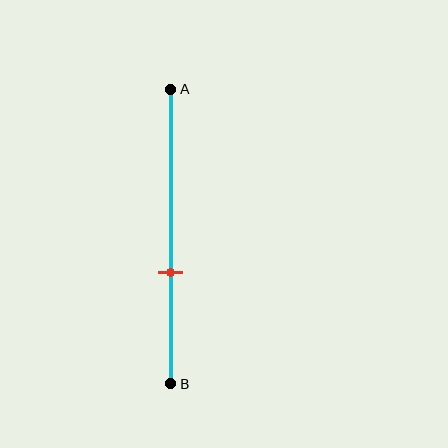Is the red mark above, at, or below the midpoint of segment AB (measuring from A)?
The red mark is below the midpoint of segment AB.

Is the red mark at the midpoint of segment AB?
No, the mark is at about 60% from A, not at the 50% midpoint.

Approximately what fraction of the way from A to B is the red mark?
The red mark is approximately 60% of the way from A to B.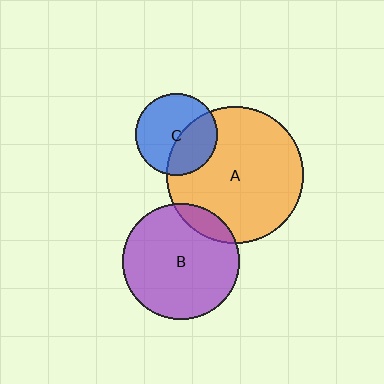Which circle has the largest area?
Circle A (orange).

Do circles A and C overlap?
Yes.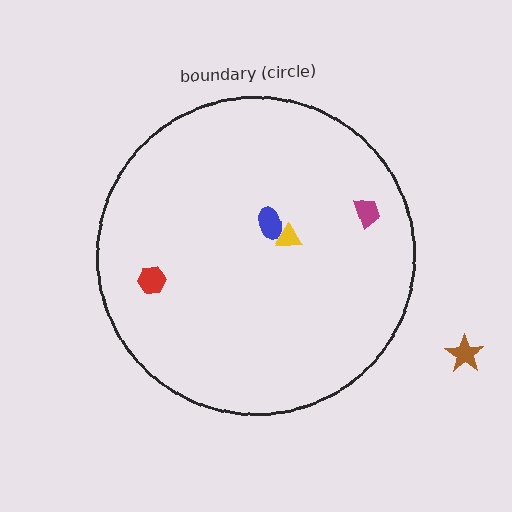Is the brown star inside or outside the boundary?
Outside.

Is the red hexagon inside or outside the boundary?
Inside.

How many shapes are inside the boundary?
4 inside, 1 outside.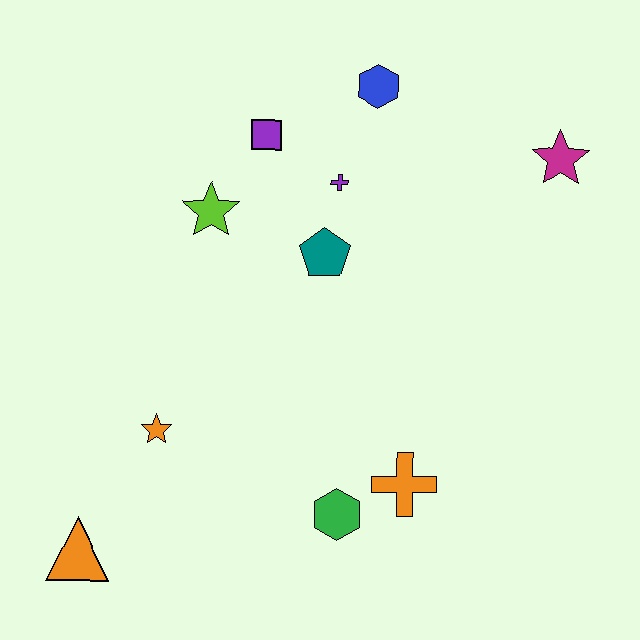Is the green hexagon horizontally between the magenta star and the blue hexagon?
No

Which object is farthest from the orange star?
The magenta star is farthest from the orange star.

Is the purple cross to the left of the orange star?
No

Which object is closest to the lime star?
The purple square is closest to the lime star.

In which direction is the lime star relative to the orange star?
The lime star is above the orange star.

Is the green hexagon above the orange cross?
No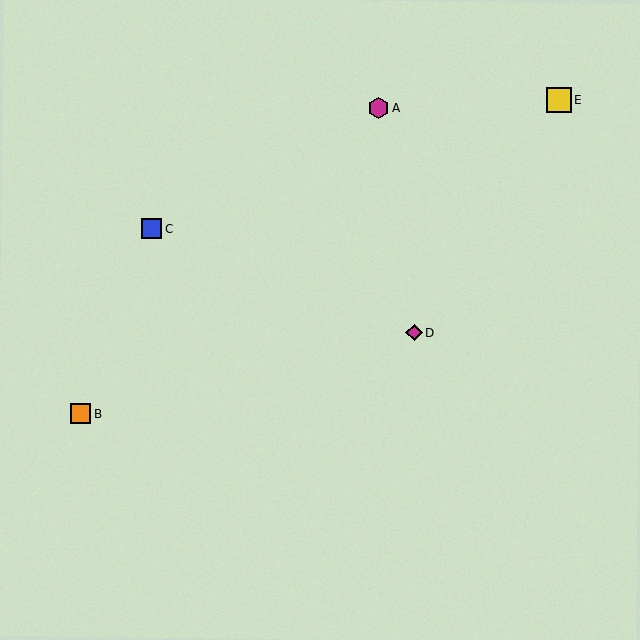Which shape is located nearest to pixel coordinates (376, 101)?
The magenta hexagon (labeled A) at (378, 108) is nearest to that location.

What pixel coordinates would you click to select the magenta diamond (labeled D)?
Click at (414, 333) to select the magenta diamond D.